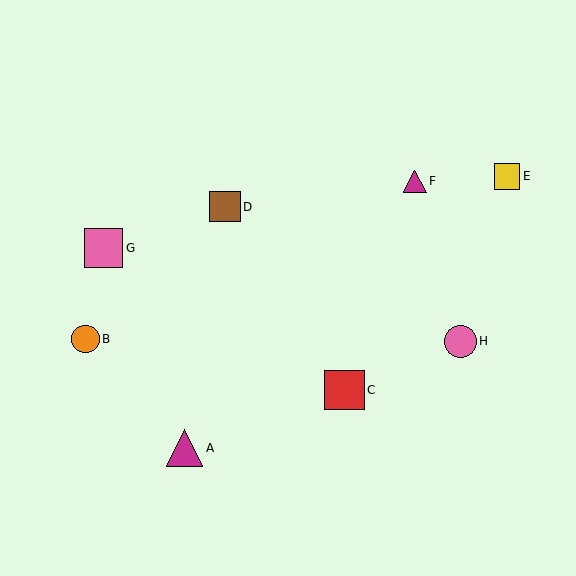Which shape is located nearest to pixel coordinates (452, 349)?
The pink circle (labeled H) at (460, 341) is nearest to that location.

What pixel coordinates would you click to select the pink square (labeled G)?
Click at (104, 248) to select the pink square G.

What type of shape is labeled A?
Shape A is a magenta triangle.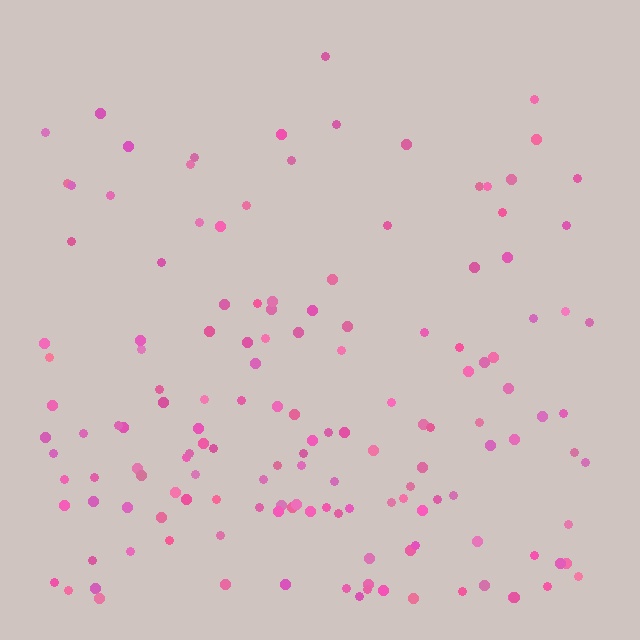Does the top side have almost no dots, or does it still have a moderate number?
Still a moderate number, just noticeably fewer than the bottom.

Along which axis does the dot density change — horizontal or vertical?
Vertical.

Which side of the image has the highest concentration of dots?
The bottom.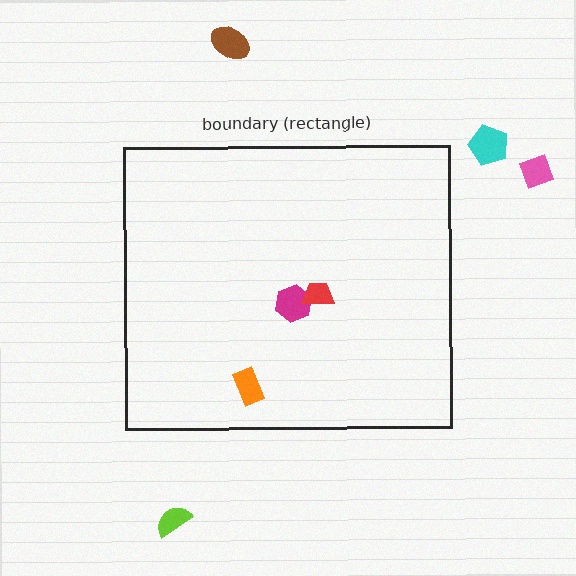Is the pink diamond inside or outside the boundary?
Outside.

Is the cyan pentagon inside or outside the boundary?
Outside.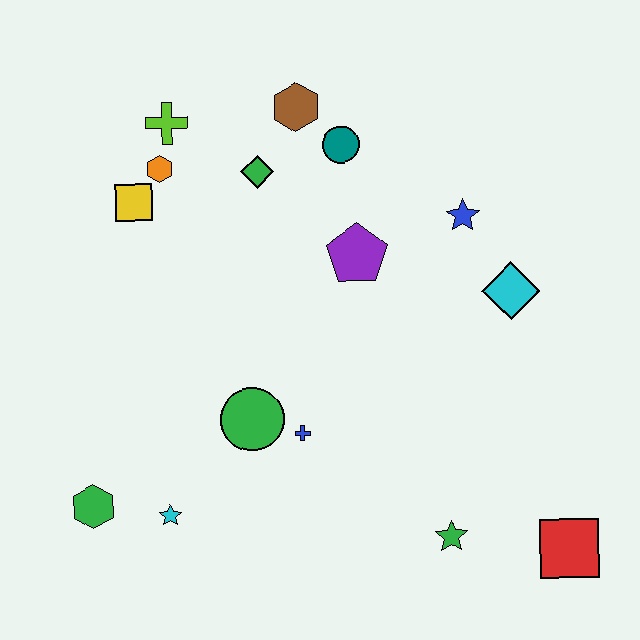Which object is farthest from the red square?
The lime cross is farthest from the red square.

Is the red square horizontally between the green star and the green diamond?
No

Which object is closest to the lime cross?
The orange hexagon is closest to the lime cross.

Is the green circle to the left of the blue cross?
Yes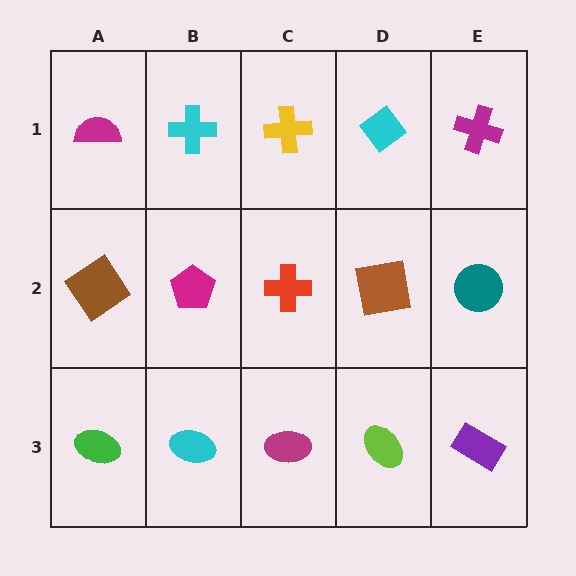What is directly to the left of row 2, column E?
A brown square.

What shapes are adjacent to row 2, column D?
A cyan diamond (row 1, column D), a lime ellipse (row 3, column D), a red cross (row 2, column C), a teal circle (row 2, column E).